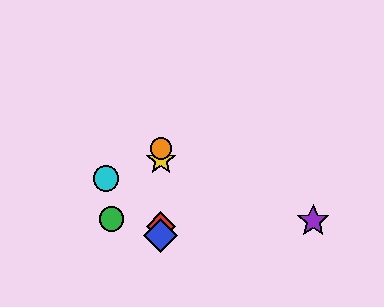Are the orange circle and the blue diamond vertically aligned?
Yes, both are at x≈161.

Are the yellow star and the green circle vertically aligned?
No, the yellow star is at x≈161 and the green circle is at x≈111.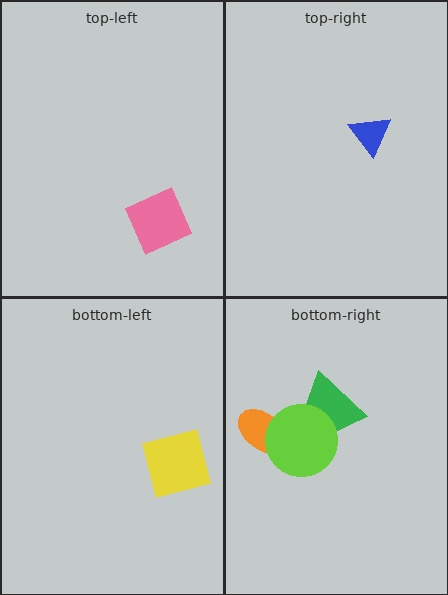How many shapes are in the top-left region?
1.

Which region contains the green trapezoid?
The bottom-right region.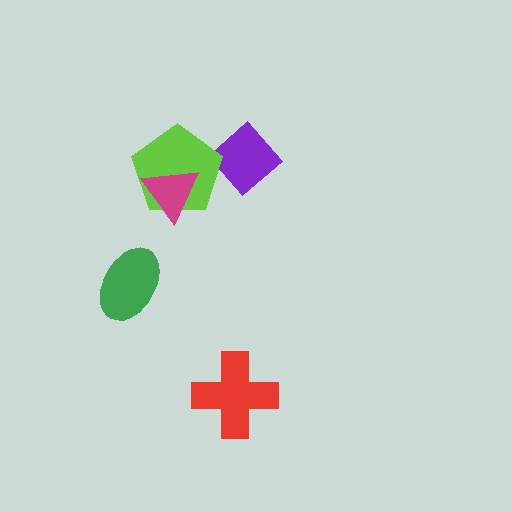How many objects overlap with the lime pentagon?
1 object overlaps with the lime pentagon.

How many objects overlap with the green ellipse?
0 objects overlap with the green ellipse.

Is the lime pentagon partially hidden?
Yes, it is partially covered by another shape.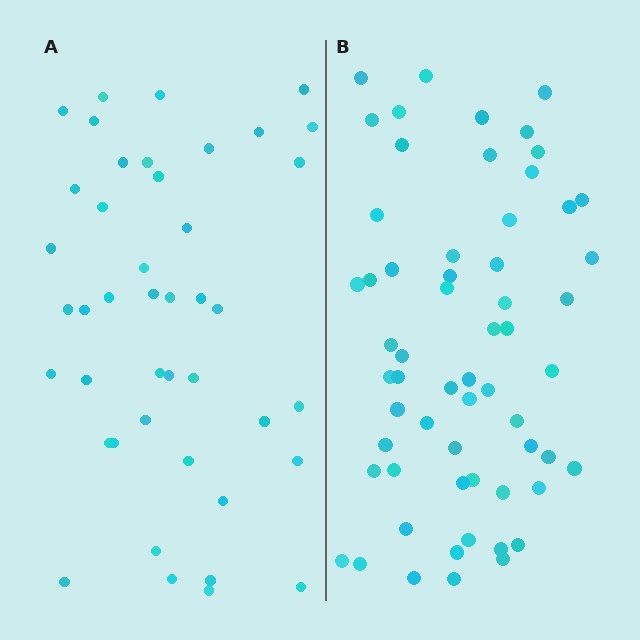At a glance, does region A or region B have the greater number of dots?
Region B (the right region) has more dots.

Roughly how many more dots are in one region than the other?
Region B has approximately 15 more dots than region A.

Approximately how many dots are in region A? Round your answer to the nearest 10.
About 40 dots. (The exact count is 43, which rounds to 40.)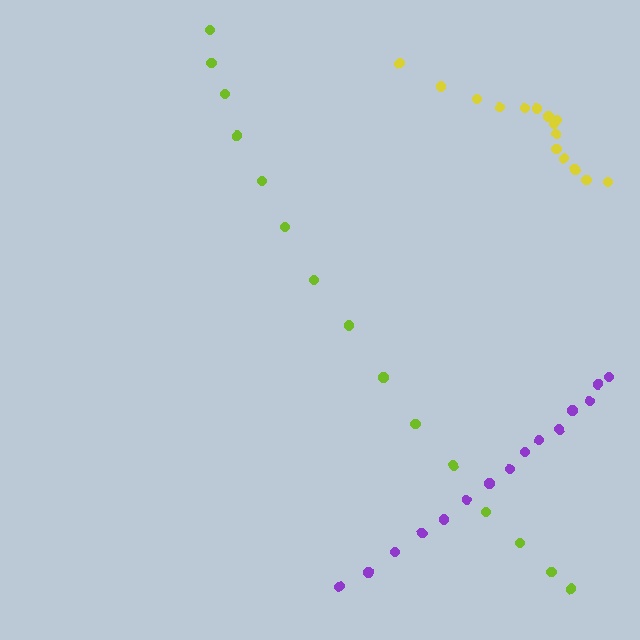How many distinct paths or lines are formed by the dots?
There are 3 distinct paths.